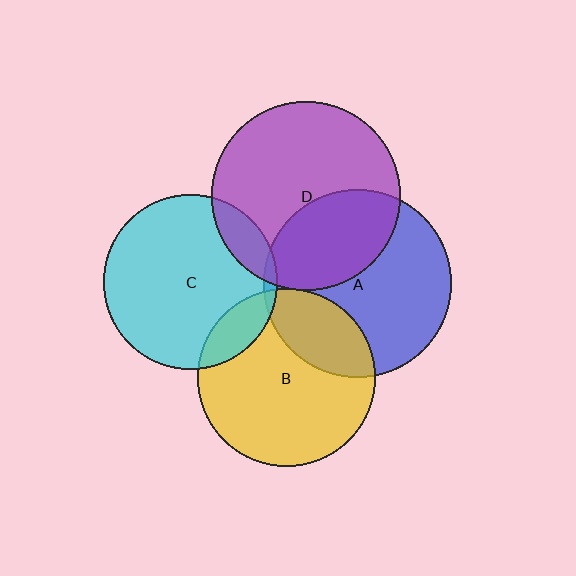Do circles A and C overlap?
Yes.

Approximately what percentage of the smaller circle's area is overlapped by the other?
Approximately 5%.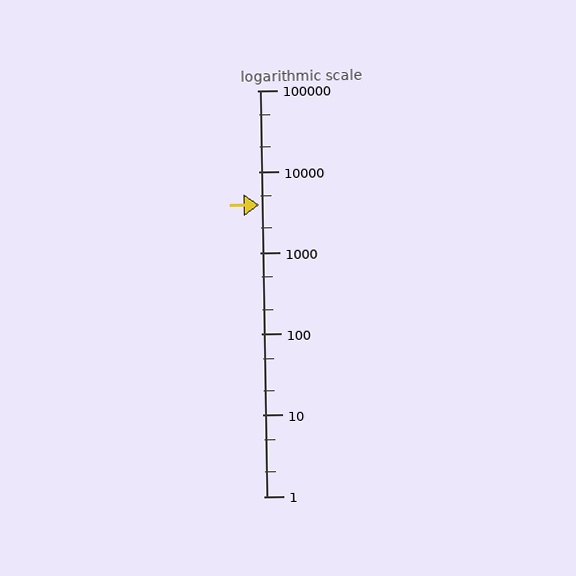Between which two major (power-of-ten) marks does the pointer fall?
The pointer is between 1000 and 10000.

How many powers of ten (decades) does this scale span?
The scale spans 5 decades, from 1 to 100000.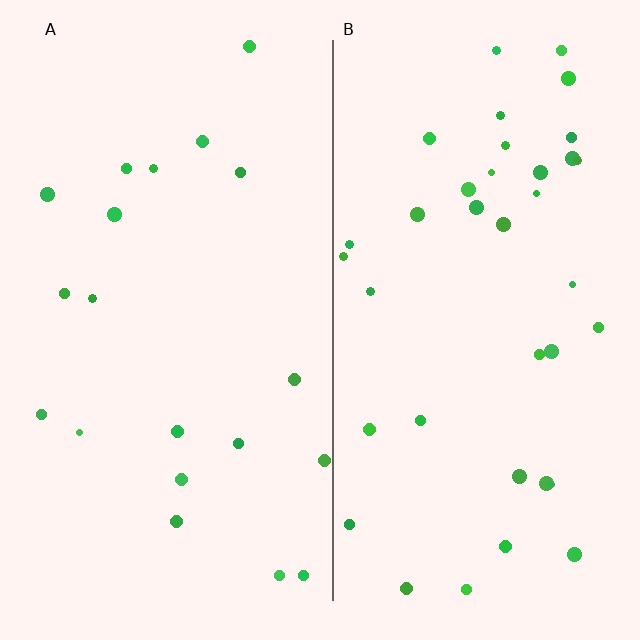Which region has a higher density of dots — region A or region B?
B (the right).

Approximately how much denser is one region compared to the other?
Approximately 2.0× — region B over region A.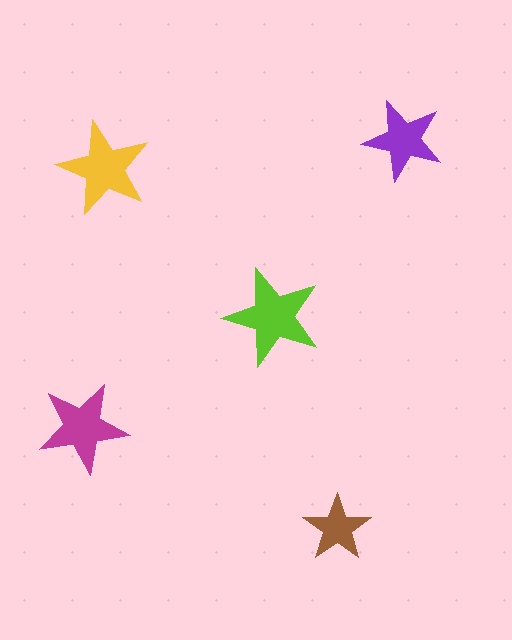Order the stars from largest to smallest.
the lime one, the yellow one, the magenta one, the purple one, the brown one.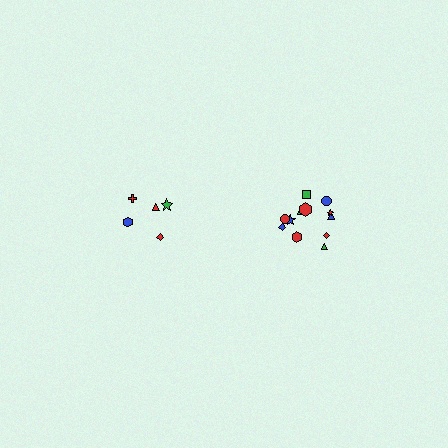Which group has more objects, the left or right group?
The right group.